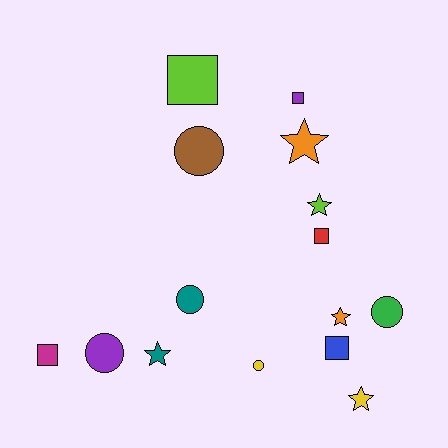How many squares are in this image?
There are 5 squares.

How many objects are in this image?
There are 15 objects.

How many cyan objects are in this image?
There are no cyan objects.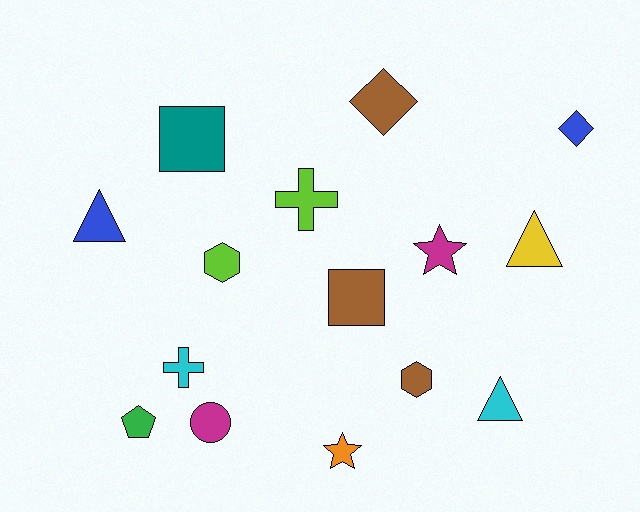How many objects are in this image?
There are 15 objects.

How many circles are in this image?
There is 1 circle.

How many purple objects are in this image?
There are no purple objects.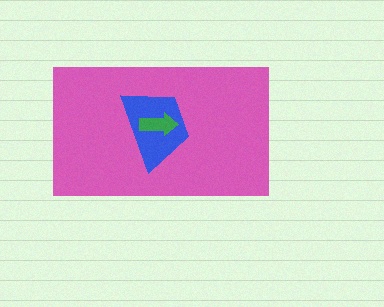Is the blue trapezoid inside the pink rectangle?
Yes.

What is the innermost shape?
The green arrow.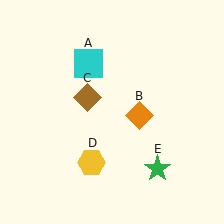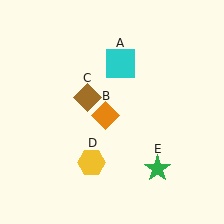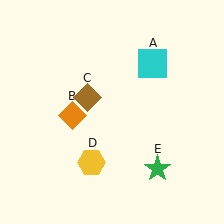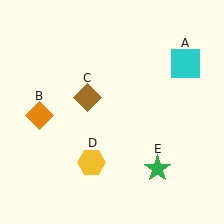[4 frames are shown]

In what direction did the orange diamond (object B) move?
The orange diamond (object B) moved left.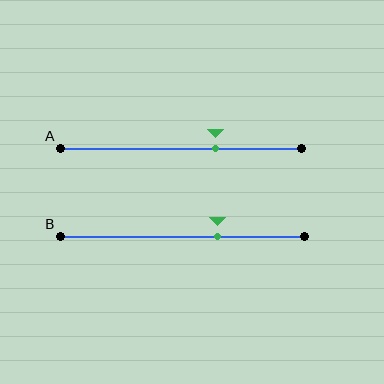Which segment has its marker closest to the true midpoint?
Segment B has its marker closest to the true midpoint.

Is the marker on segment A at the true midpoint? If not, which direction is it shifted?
No, the marker on segment A is shifted to the right by about 15% of the segment length.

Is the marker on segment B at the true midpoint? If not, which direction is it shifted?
No, the marker on segment B is shifted to the right by about 14% of the segment length.